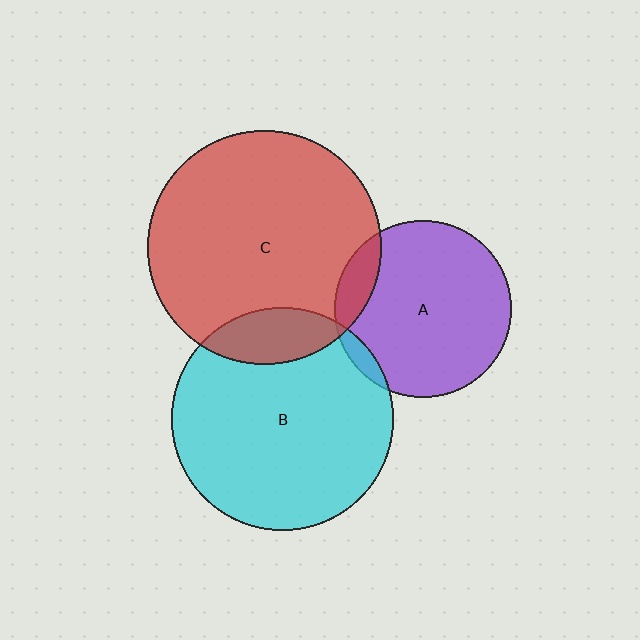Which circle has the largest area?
Circle C (red).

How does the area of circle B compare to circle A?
Approximately 1.6 times.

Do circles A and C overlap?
Yes.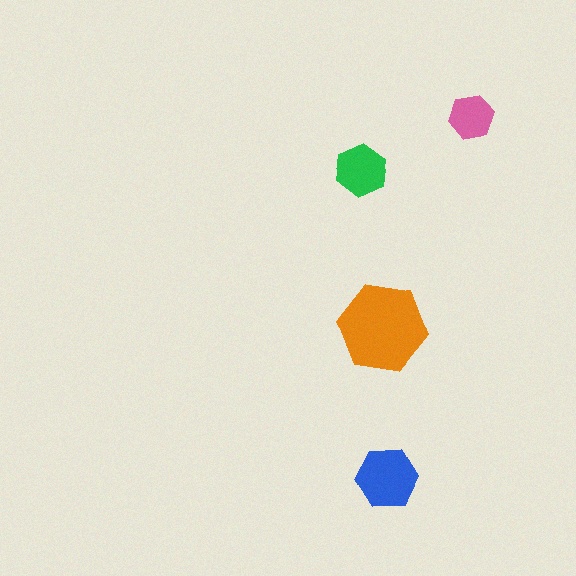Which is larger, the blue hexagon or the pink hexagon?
The blue one.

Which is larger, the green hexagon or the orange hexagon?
The orange one.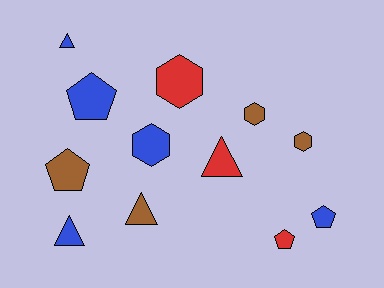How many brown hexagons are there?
There are 2 brown hexagons.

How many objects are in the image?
There are 12 objects.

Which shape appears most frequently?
Triangle, with 4 objects.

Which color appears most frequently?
Blue, with 5 objects.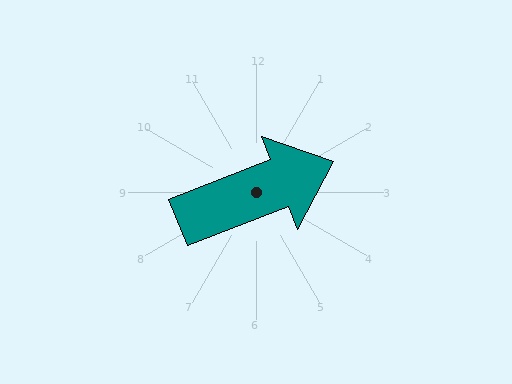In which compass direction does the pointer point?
East.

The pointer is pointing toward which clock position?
Roughly 2 o'clock.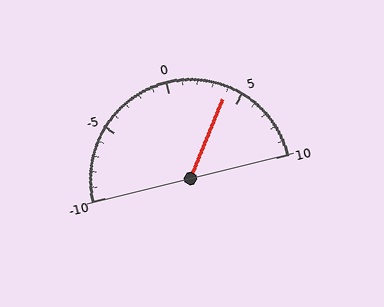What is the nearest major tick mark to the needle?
The nearest major tick mark is 5.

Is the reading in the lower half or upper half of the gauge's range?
The reading is in the upper half of the range (-10 to 10).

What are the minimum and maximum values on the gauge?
The gauge ranges from -10 to 10.